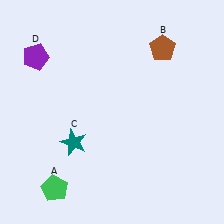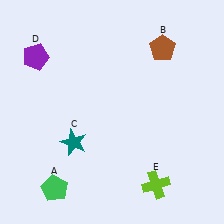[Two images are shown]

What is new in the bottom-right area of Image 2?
A lime cross (E) was added in the bottom-right area of Image 2.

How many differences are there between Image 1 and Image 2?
There is 1 difference between the two images.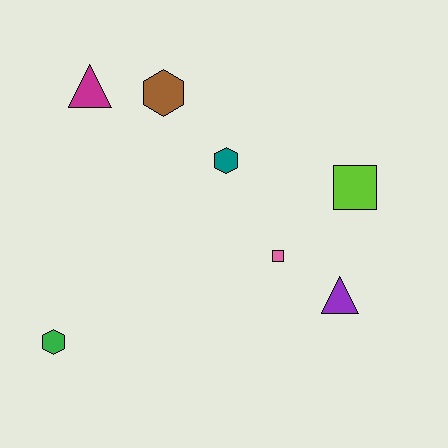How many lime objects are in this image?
There is 1 lime object.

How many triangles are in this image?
There are 2 triangles.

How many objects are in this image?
There are 7 objects.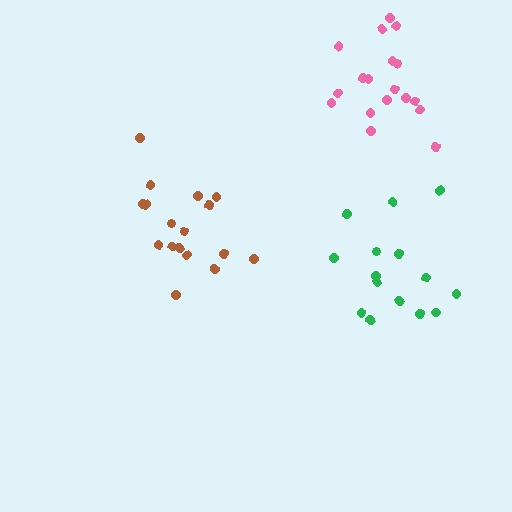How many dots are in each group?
Group 1: 15 dots, Group 2: 18 dots, Group 3: 17 dots (50 total).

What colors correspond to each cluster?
The clusters are colored: green, pink, brown.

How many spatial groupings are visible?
There are 3 spatial groupings.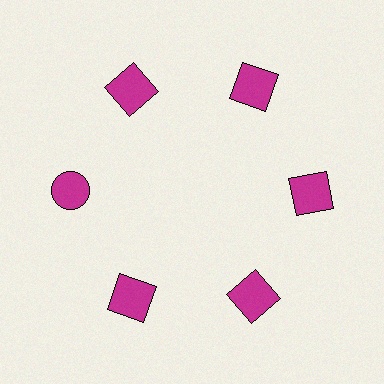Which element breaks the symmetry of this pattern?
The magenta circle at roughly the 9 o'clock position breaks the symmetry. All other shapes are magenta squares.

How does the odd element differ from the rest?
It has a different shape: circle instead of square.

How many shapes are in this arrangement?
There are 6 shapes arranged in a ring pattern.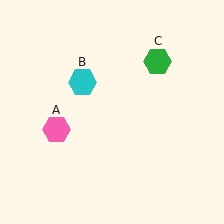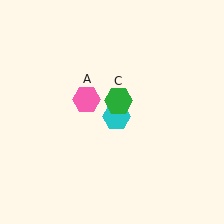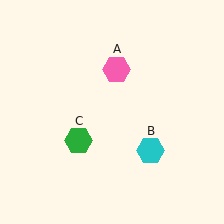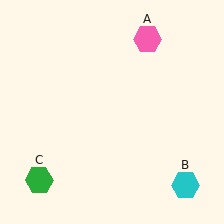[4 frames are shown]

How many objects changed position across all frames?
3 objects changed position: pink hexagon (object A), cyan hexagon (object B), green hexagon (object C).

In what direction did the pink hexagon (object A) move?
The pink hexagon (object A) moved up and to the right.